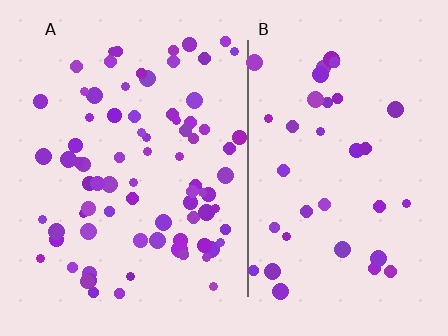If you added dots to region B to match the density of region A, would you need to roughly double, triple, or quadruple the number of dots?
Approximately double.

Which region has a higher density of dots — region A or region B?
A (the left).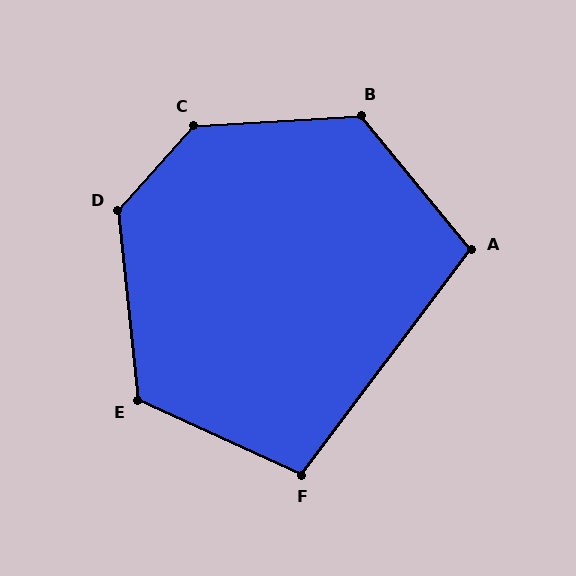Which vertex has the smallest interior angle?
F, at approximately 102 degrees.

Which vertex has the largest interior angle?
C, at approximately 136 degrees.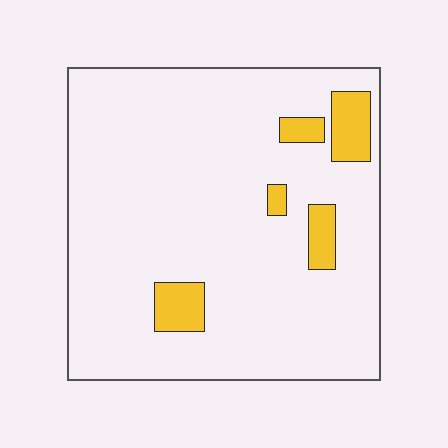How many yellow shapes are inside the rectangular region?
5.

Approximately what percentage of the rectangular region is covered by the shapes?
Approximately 10%.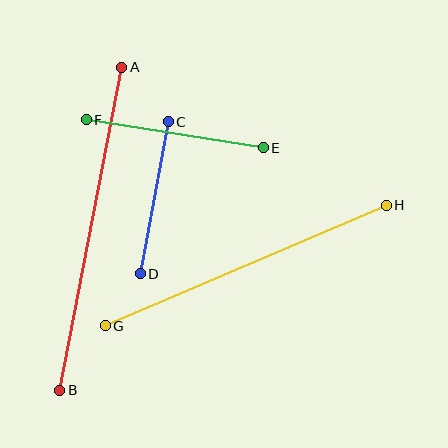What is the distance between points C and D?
The distance is approximately 154 pixels.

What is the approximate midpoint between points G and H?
The midpoint is at approximately (246, 266) pixels.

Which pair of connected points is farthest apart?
Points A and B are farthest apart.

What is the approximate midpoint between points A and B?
The midpoint is at approximately (91, 229) pixels.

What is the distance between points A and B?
The distance is approximately 329 pixels.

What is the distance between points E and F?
The distance is approximately 179 pixels.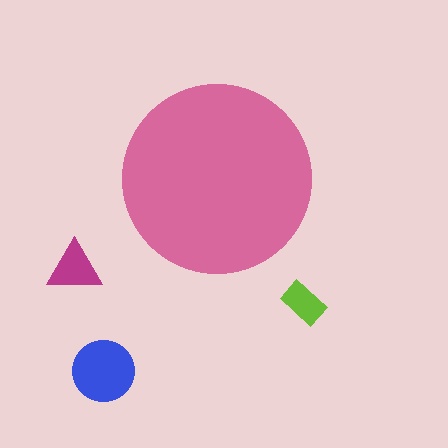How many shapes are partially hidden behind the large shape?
0 shapes are partially hidden.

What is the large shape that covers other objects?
A pink circle.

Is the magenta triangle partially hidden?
No, the magenta triangle is fully visible.